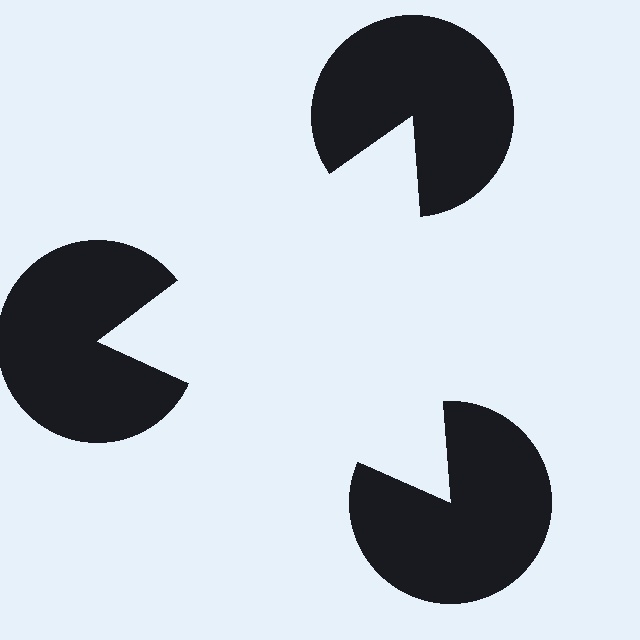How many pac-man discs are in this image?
There are 3 — one at each vertex of the illusory triangle.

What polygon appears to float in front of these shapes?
An illusory triangle — its edges are inferred from the aligned wedge cuts in the pac-man discs, not physically drawn.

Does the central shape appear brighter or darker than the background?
It typically appears slightly brighter than the background, even though no actual brightness change is drawn.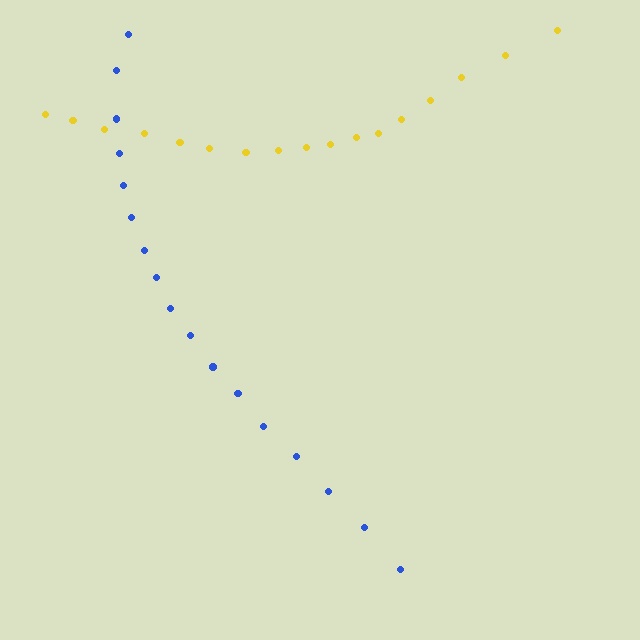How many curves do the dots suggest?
There are 2 distinct paths.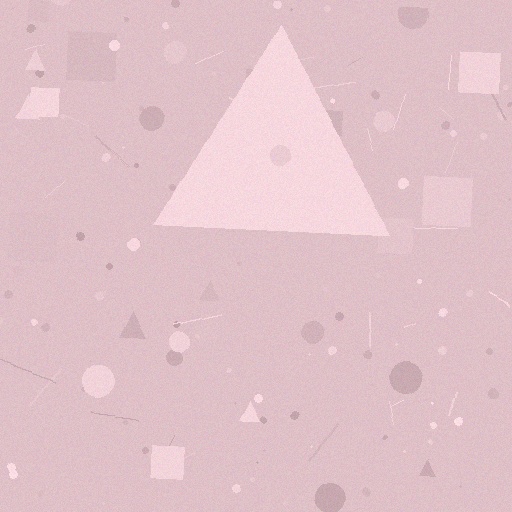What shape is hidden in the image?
A triangle is hidden in the image.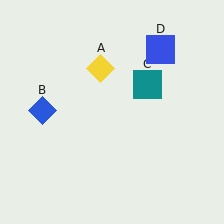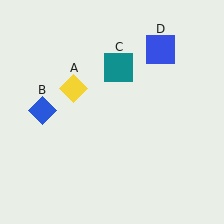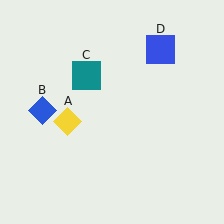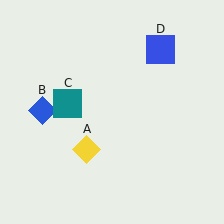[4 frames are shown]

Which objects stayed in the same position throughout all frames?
Blue diamond (object B) and blue square (object D) remained stationary.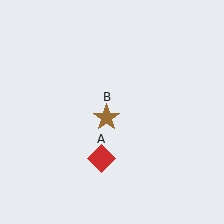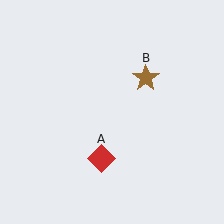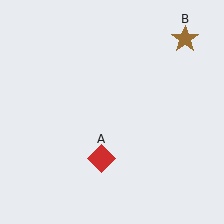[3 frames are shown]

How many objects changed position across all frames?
1 object changed position: brown star (object B).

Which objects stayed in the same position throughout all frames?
Red diamond (object A) remained stationary.